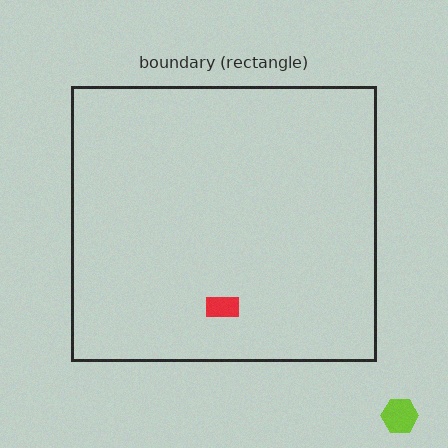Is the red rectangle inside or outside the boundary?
Inside.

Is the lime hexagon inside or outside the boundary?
Outside.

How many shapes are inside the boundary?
1 inside, 1 outside.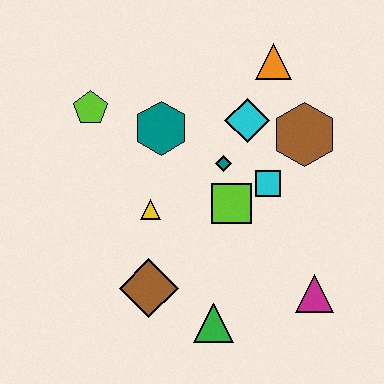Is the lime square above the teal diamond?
No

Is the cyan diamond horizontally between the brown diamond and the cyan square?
Yes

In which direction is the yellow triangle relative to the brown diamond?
The yellow triangle is above the brown diamond.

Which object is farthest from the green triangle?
The orange triangle is farthest from the green triangle.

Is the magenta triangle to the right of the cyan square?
Yes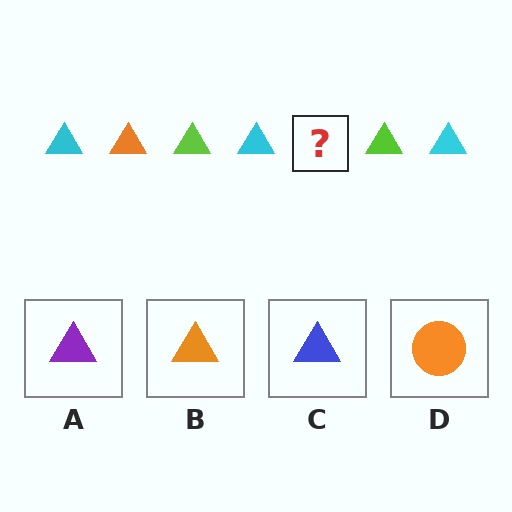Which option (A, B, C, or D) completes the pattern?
B.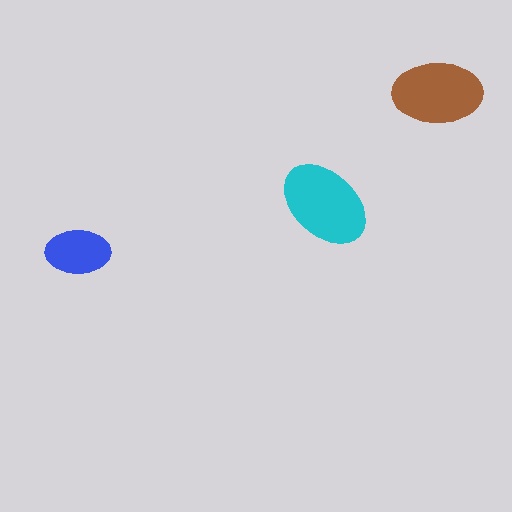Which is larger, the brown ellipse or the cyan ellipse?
The cyan one.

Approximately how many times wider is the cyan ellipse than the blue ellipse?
About 1.5 times wider.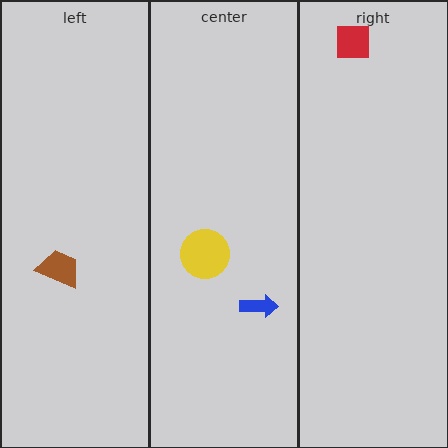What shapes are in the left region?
The brown trapezoid.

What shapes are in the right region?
The red square.